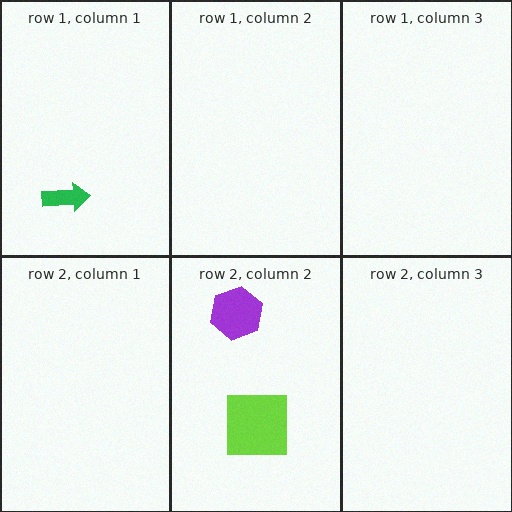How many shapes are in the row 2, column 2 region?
2.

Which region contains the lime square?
The row 2, column 2 region.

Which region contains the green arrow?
The row 1, column 1 region.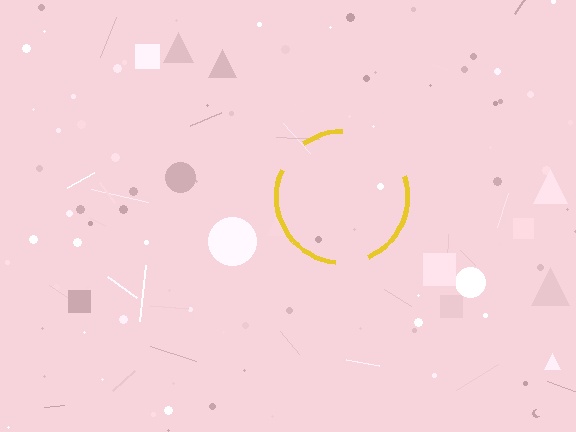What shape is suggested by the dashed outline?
The dashed outline suggests a circle.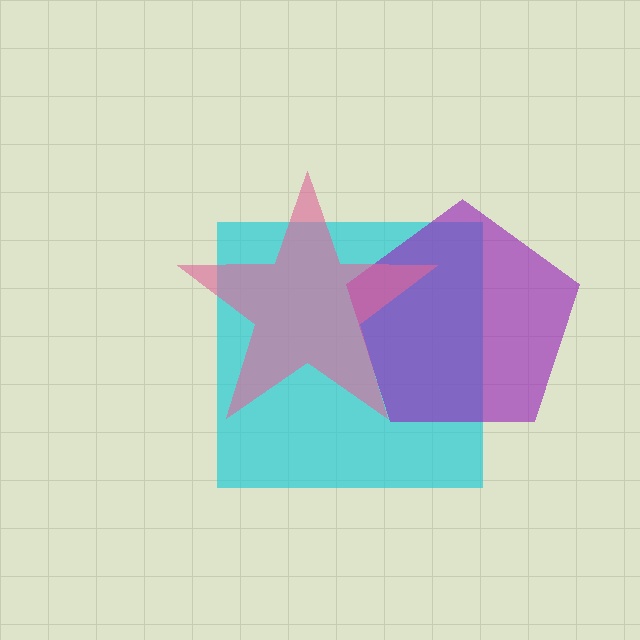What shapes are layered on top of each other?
The layered shapes are: a cyan square, a purple pentagon, a pink star.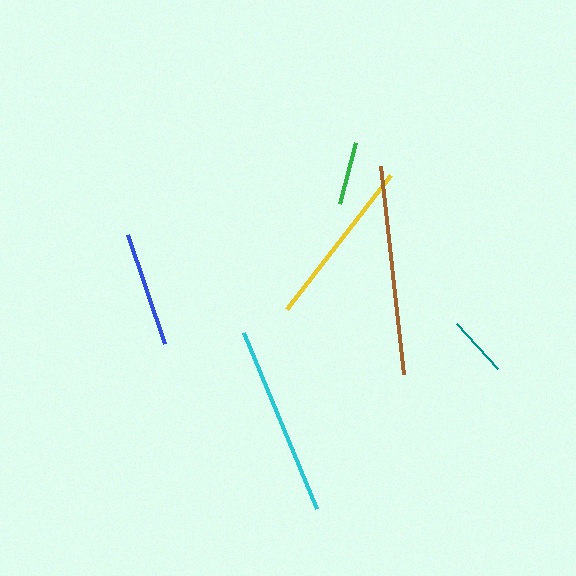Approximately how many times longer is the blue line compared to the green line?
The blue line is approximately 1.8 times the length of the green line.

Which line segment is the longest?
The brown line is the longest at approximately 209 pixels.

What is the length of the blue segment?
The blue segment is approximately 115 pixels long.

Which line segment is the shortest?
The teal line is the shortest at approximately 62 pixels.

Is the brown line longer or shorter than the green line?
The brown line is longer than the green line.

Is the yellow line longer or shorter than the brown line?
The brown line is longer than the yellow line.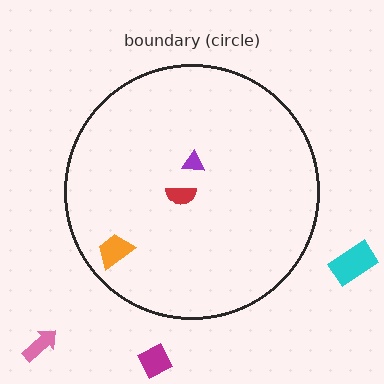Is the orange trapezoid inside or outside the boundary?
Inside.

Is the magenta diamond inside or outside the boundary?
Outside.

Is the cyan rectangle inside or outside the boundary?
Outside.